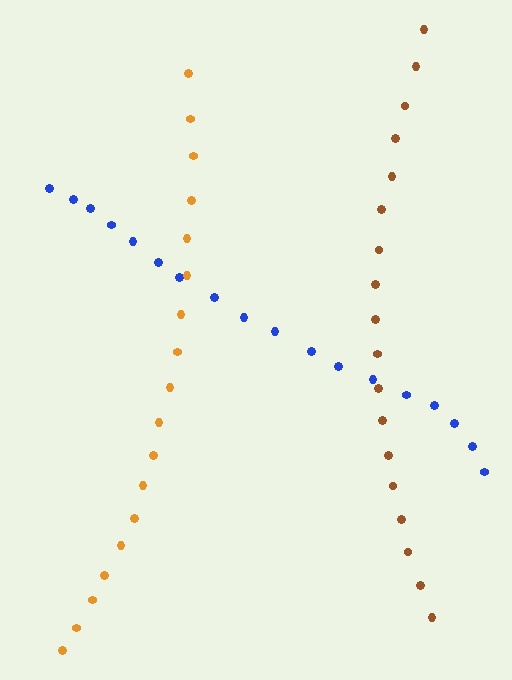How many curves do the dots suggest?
There are 3 distinct paths.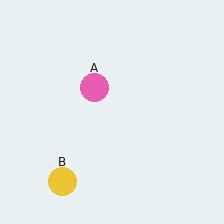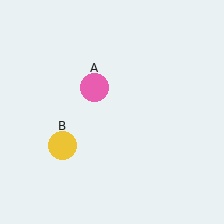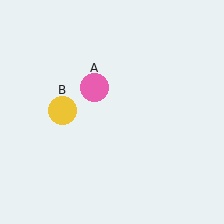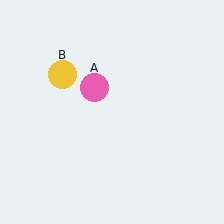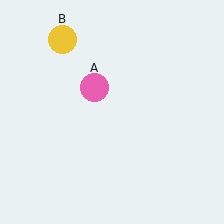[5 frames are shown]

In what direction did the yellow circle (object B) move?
The yellow circle (object B) moved up.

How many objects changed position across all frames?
1 object changed position: yellow circle (object B).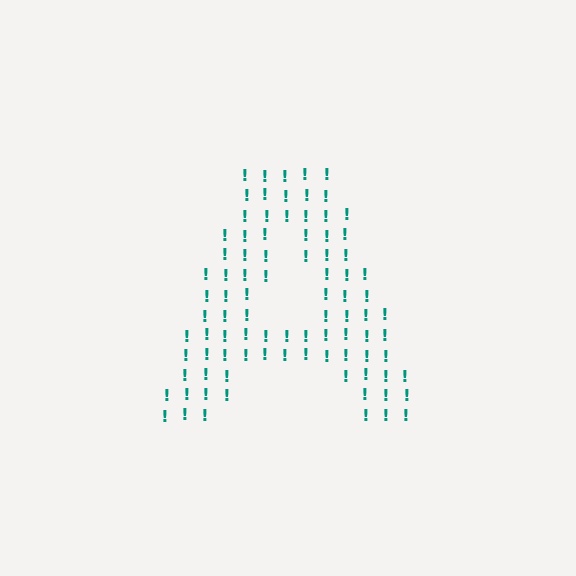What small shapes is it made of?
It is made of small exclamation marks.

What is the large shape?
The large shape is the letter A.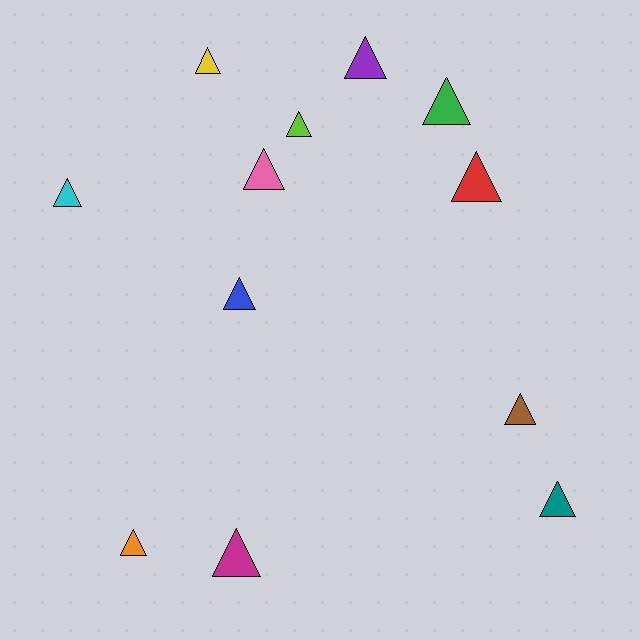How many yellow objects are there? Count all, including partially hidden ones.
There is 1 yellow object.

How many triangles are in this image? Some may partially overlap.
There are 12 triangles.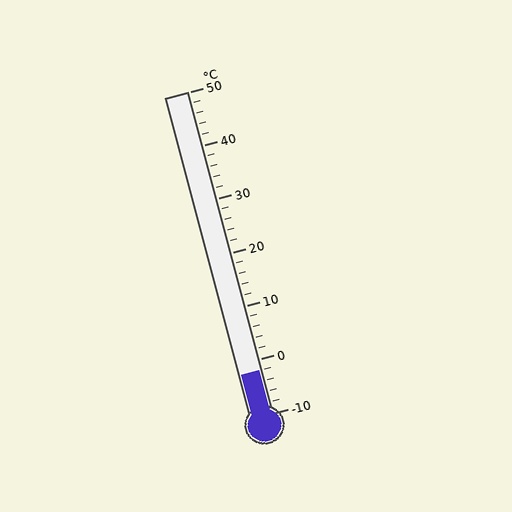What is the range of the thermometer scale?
The thermometer scale ranges from -10°C to 50°C.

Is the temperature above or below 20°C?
The temperature is below 20°C.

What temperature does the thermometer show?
The thermometer shows approximately -2°C.